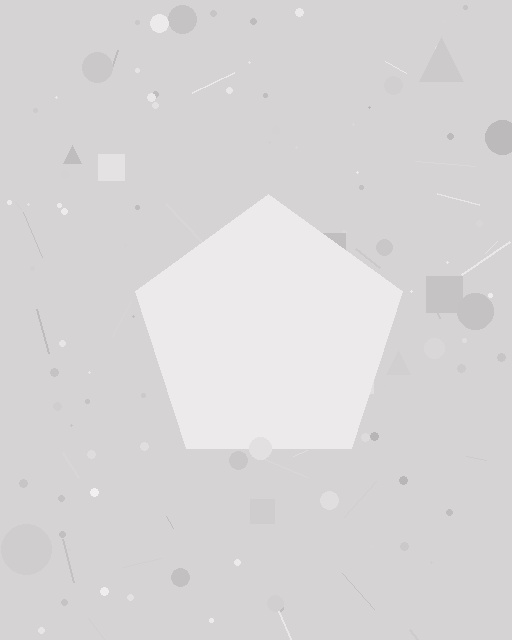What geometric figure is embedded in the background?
A pentagon is embedded in the background.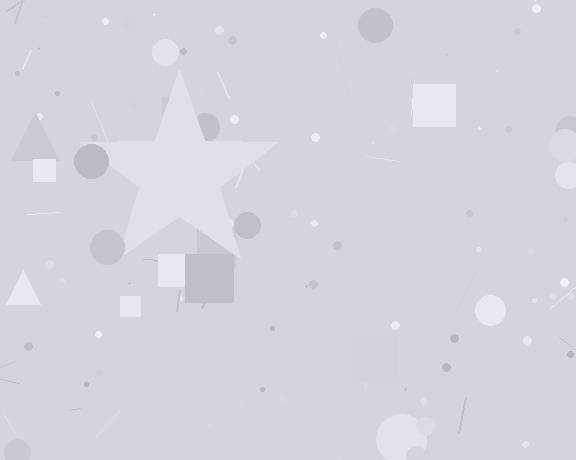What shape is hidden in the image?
A star is hidden in the image.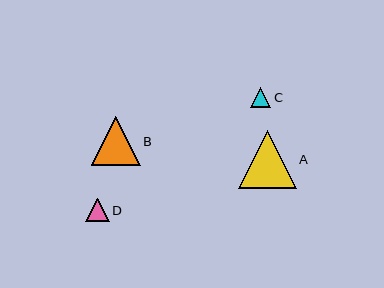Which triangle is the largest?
Triangle A is the largest with a size of approximately 58 pixels.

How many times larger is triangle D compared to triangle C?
Triangle D is approximately 1.2 times the size of triangle C.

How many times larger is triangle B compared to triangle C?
Triangle B is approximately 2.4 times the size of triangle C.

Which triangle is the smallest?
Triangle C is the smallest with a size of approximately 20 pixels.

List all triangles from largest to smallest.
From largest to smallest: A, B, D, C.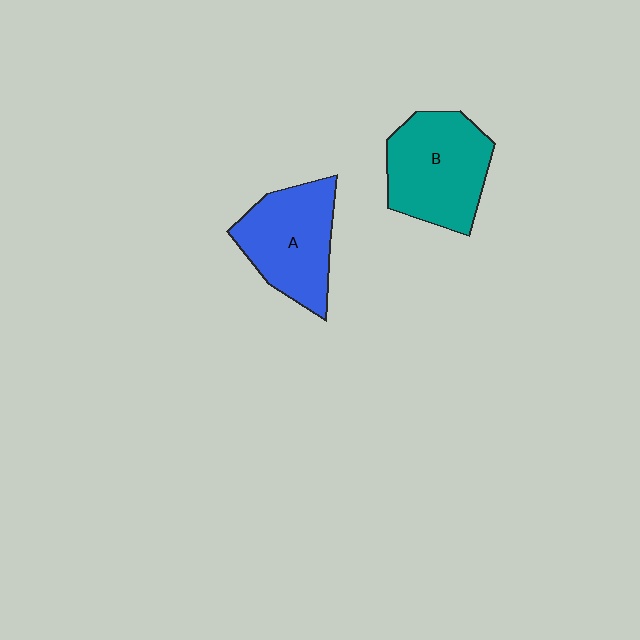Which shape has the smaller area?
Shape A (blue).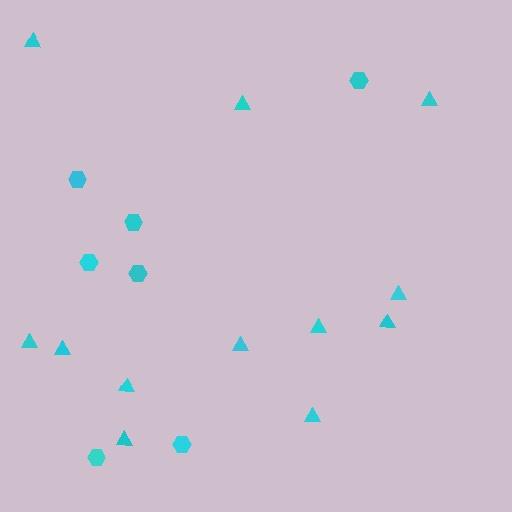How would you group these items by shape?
There are 2 groups: one group of triangles (12) and one group of hexagons (7).